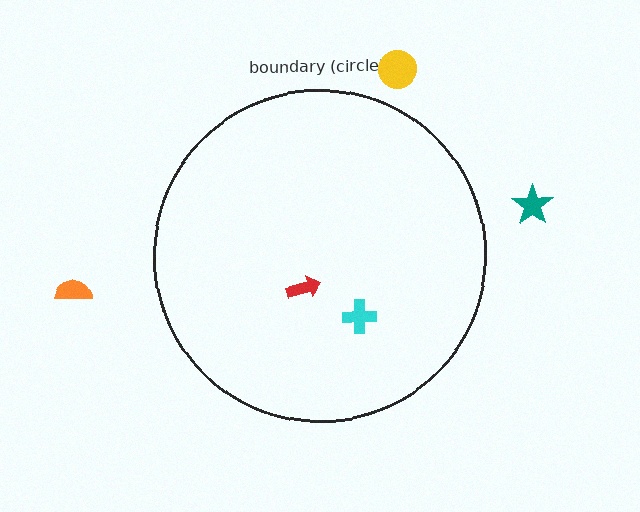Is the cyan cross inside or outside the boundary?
Inside.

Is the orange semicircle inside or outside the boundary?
Outside.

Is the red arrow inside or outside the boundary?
Inside.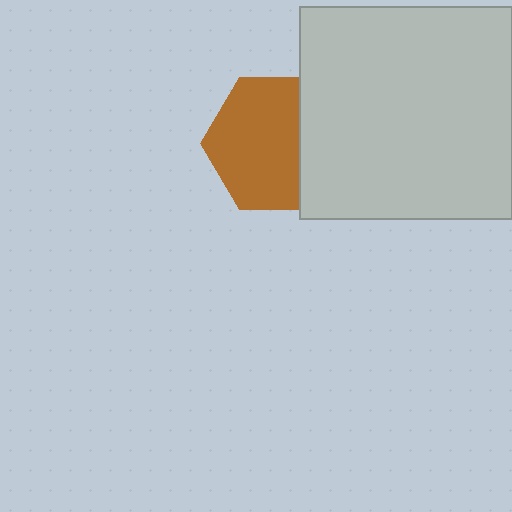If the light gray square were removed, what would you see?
You would see the complete brown hexagon.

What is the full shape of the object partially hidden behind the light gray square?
The partially hidden object is a brown hexagon.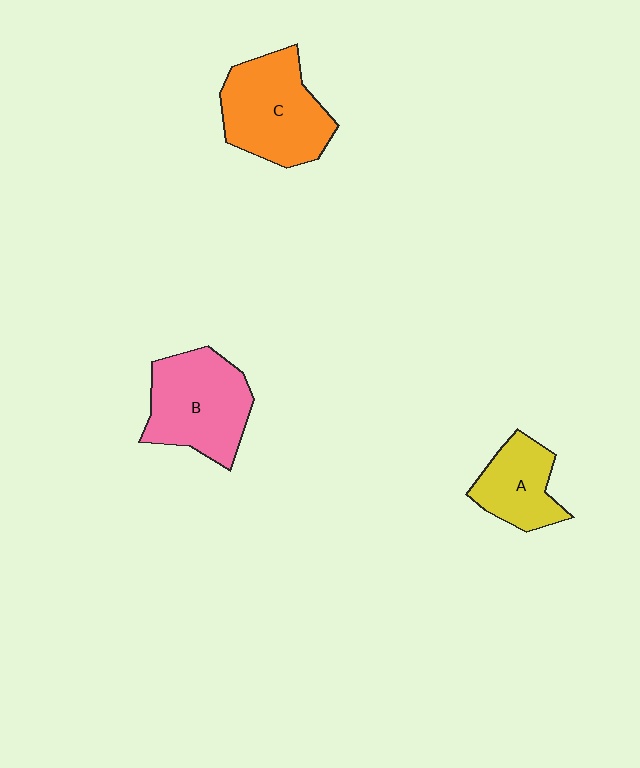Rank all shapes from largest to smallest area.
From largest to smallest: C (orange), B (pink), A (yellow).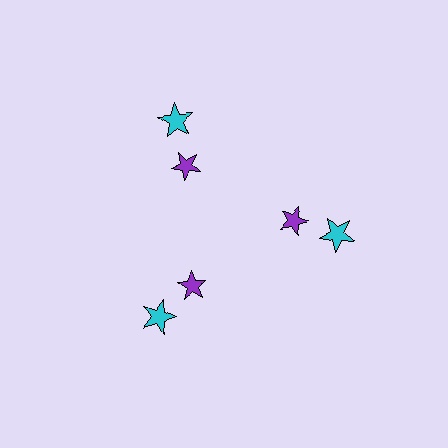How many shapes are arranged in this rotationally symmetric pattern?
There are 6 shapes, arranged in 3 groups of 2.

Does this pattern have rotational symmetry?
Yes, this pattern has 3-fold rotational symmetry. It looks the same after rotating 120 degrees around the center.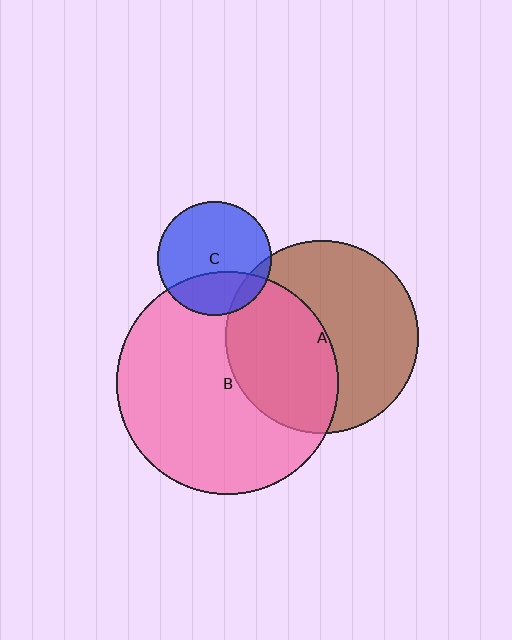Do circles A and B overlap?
Yes.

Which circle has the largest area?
Circle B (pink).